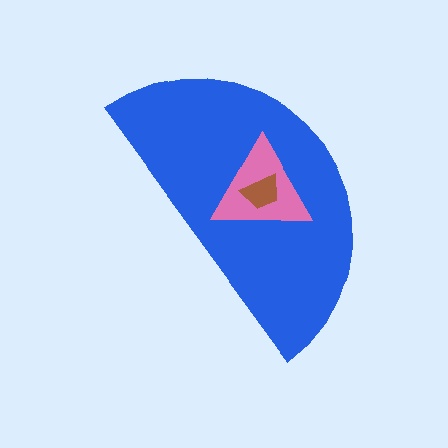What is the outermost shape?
The blue semicircle.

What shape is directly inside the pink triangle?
The brown trapezoid.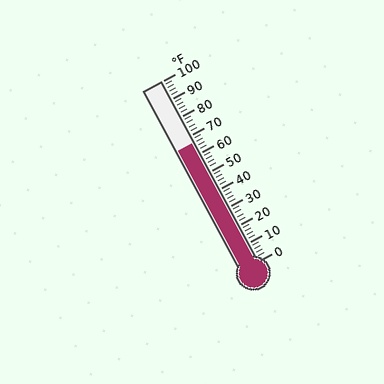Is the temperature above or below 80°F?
The temperature is below 80°F.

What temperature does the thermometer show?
The thermometer shows approximately 66°F.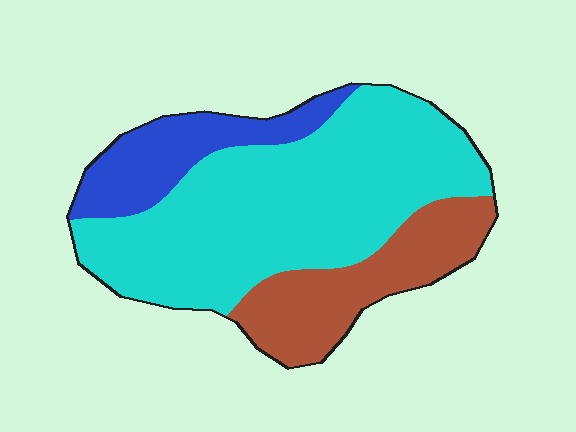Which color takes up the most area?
Cyan, at roughly 60%.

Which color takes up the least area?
Blue, at roughly 15%.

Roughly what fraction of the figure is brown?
Brown takes up about one fifth (1/5) of the figure.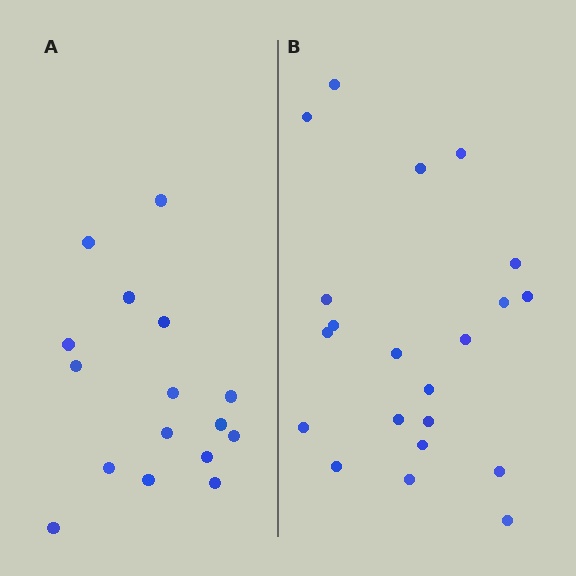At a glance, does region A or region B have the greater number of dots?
Region B (the right region) has more dots.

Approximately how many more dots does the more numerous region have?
Region B has about 5 more dots than region A.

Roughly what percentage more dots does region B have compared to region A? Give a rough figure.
About 30% more.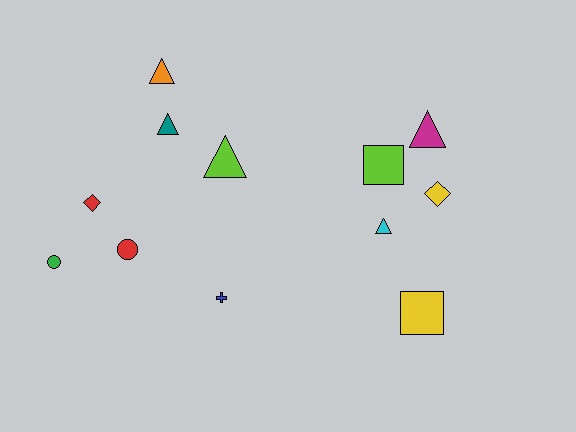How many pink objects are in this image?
There are no pink objects.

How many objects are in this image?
There are 12 objects.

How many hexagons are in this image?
There are no hexagons.